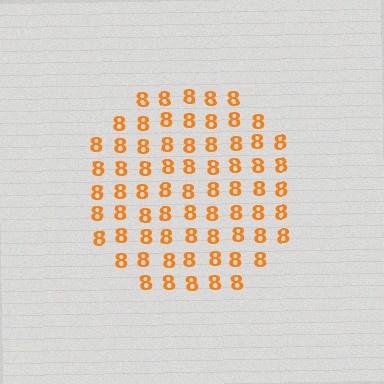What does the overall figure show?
The overall figure shows a circle.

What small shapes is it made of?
It is made of small digit 8's.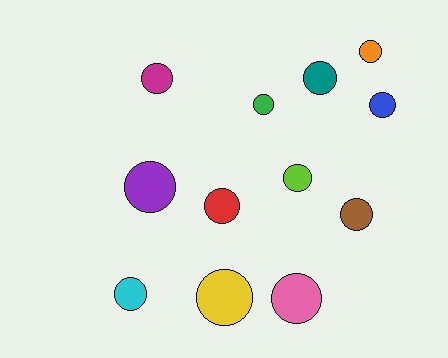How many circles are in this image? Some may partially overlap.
There are 12 circles.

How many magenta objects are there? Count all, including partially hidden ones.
There is 1 magenta object.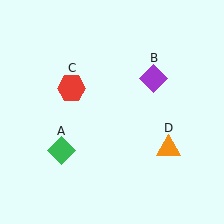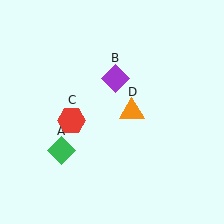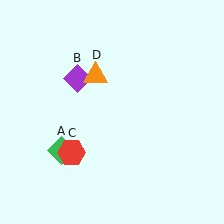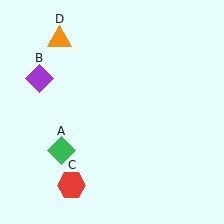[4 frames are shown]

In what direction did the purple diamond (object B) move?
The purple diamond (object B) moved left.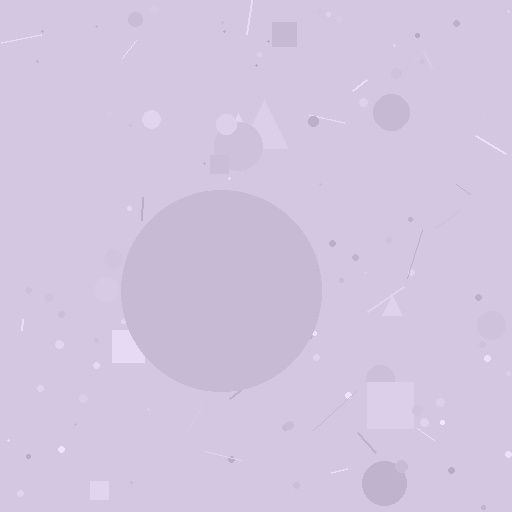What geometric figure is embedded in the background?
A circle is embedded in the background.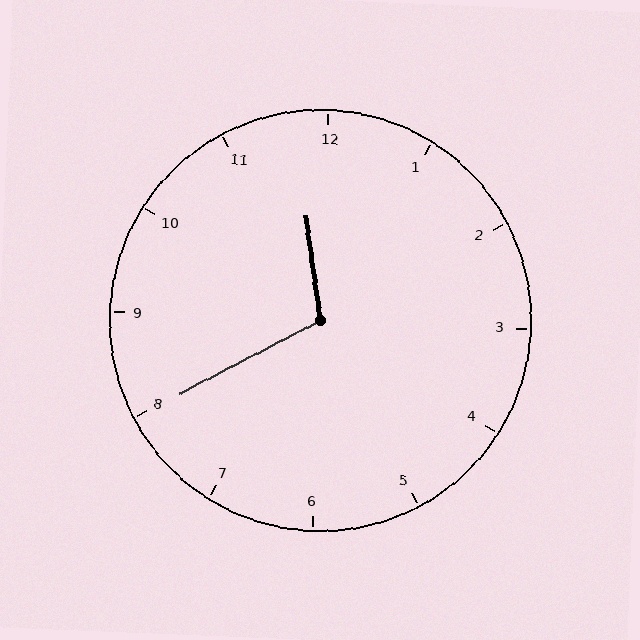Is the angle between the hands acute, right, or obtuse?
It is obtuse.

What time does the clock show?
11:40.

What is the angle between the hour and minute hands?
Approximately 110 degrees.